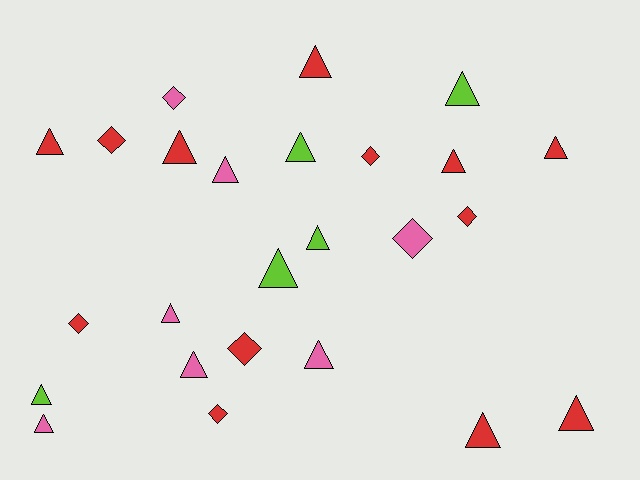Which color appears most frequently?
Red, with 13 objects.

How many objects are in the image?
There are 25 objects.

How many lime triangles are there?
There are 5 lime triangles.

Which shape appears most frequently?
Triangle, with 17 objects.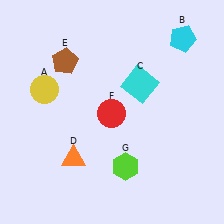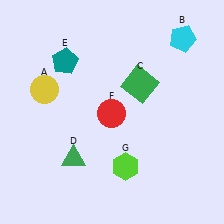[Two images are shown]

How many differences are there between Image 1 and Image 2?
There are 3 differences between the two images.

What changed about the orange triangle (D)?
In Image 1, D is orange. In Image 2, it changed to green.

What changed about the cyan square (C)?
In Image 1, C is cyan. In Image 2, it changed to green.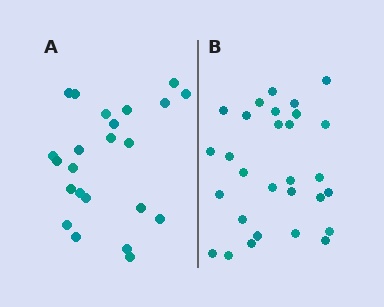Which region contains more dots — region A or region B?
Region B (the right region) has more dots.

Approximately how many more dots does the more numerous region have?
Region B has about 6 more dots than region A.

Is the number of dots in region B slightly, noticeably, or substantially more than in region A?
Region B has noticeably more, but not dramatically so. The ratio is roughly 1.3 to 1.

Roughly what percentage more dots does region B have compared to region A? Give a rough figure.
About 25% more.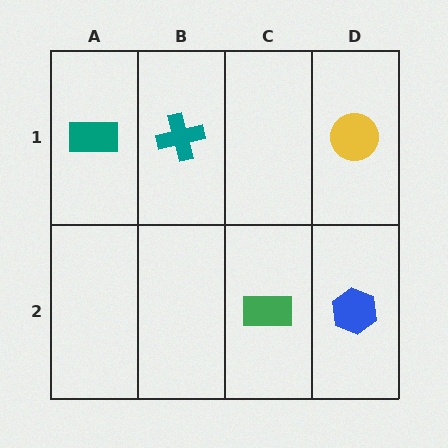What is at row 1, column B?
A teal cross.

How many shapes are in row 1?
3 shapes.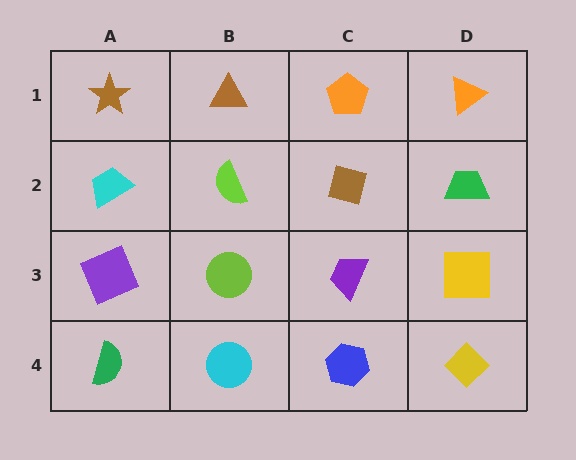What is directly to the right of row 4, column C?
A yellow diamond.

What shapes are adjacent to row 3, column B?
A lime semicircle (row 2, column B), a cyan circle (row 4, column B), a purple square (row 3, column A), a purple trapezoid (row 3, column C).